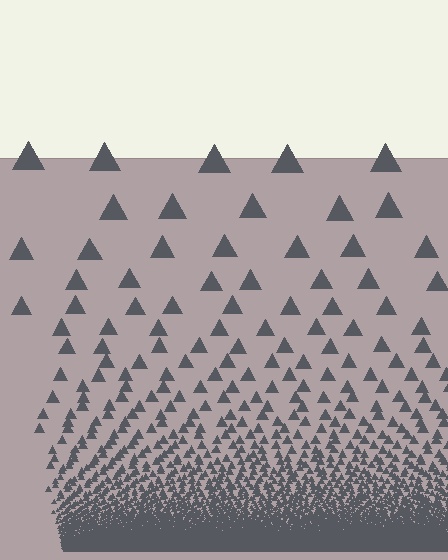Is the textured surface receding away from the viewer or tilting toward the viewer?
The surface appears to tilt toward the viewer. Texture elements get larger and sparser toward the top.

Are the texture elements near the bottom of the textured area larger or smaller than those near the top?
Smaller. The gradient is inverted — elements near the bottom are smaller and denser.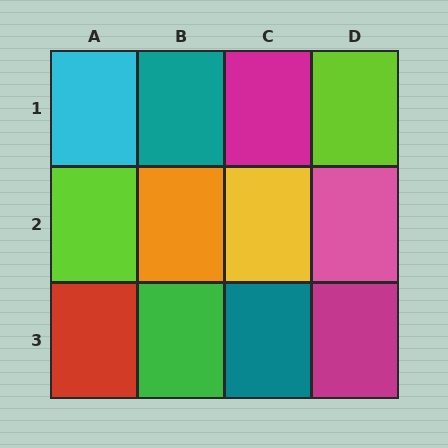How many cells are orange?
1 cell is orange.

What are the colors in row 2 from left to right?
Lime, orange, yellow, pink.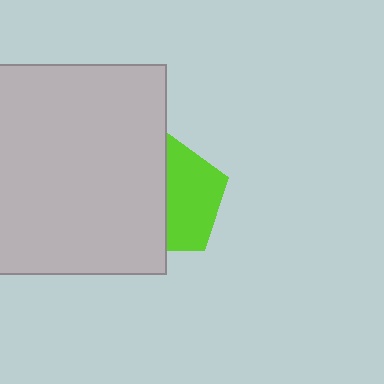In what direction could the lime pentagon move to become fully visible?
The lime pentagon could move right. That would shift it out from behind the light gray square entirely.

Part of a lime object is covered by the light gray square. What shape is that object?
It is a pentagon.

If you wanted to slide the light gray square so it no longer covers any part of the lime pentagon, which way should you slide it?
Slide it left — that is the most direct way to separate the two shapes.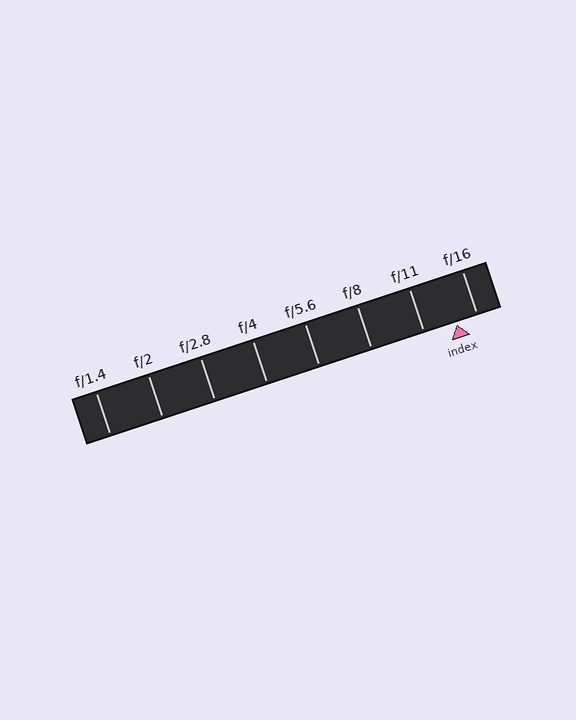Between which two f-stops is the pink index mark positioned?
The index mark is between f/11 and f/16.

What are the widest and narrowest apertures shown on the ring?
The widest aperture shown is f/1.4 and the narrowest is f/16.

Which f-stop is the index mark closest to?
The index mark is closest to f/16.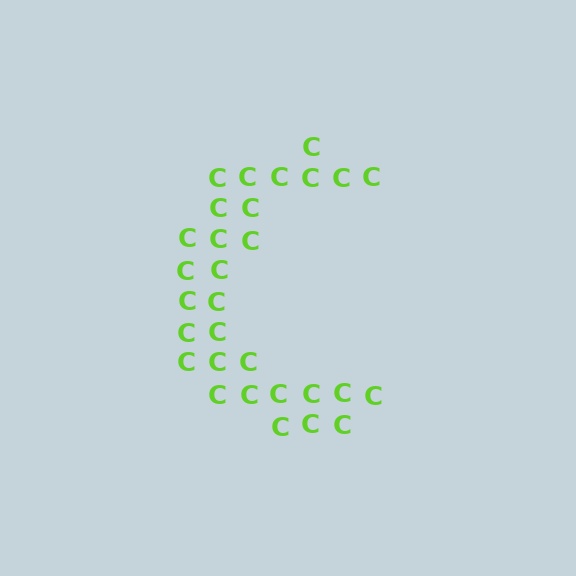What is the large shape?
The large shape is the letter C.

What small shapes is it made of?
It is made of small letter C's.